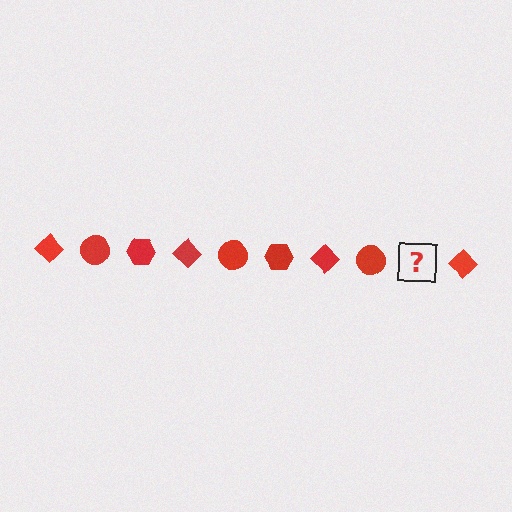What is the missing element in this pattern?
The missing element is a red hexagon.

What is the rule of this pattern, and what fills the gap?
The rule is that the pattern cycles through diamond, circle, hexagon shapes in red. The gap should be filled with a red hexagon.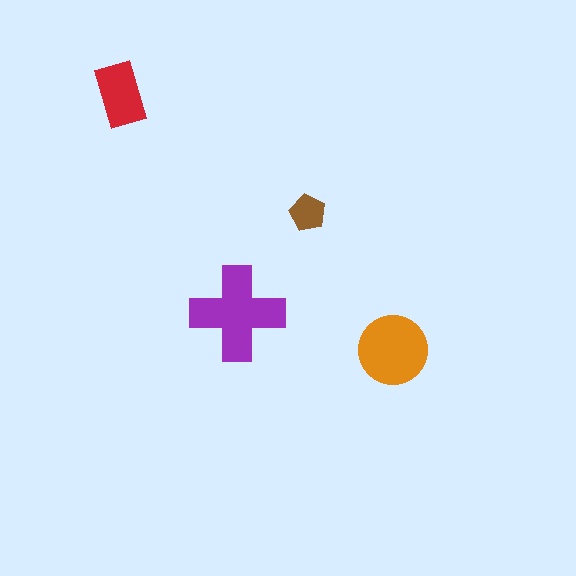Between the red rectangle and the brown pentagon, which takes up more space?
The red rectangle.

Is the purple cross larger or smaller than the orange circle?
Larger.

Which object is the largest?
The purple cross.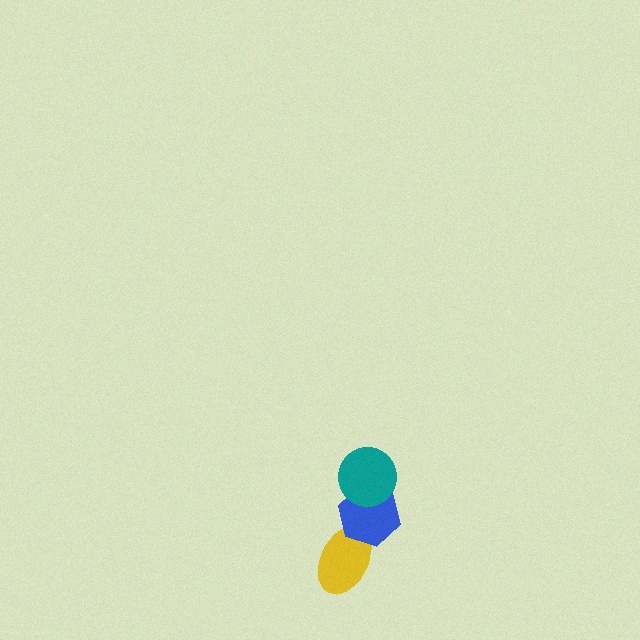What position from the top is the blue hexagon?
The blue hexagon is 2nd from the top.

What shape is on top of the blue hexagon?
The teal circle is on top of the blue hexagon.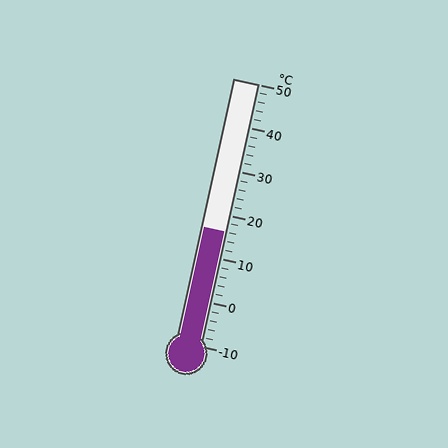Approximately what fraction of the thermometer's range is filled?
The thermometer is filled to approximately 45% of its range.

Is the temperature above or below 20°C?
The temperature is below 20°C.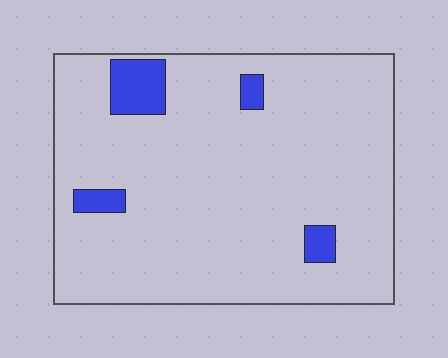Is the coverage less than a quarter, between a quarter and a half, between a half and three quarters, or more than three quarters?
Less than a quarter.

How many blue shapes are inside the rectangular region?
4.